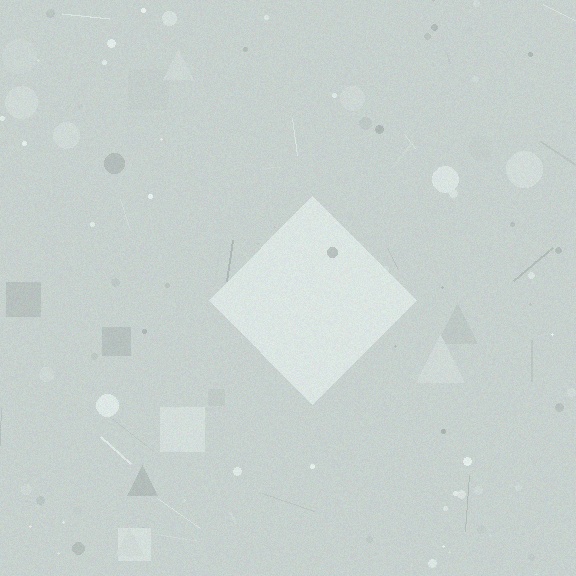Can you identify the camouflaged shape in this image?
The camouflaged shape is a diamond.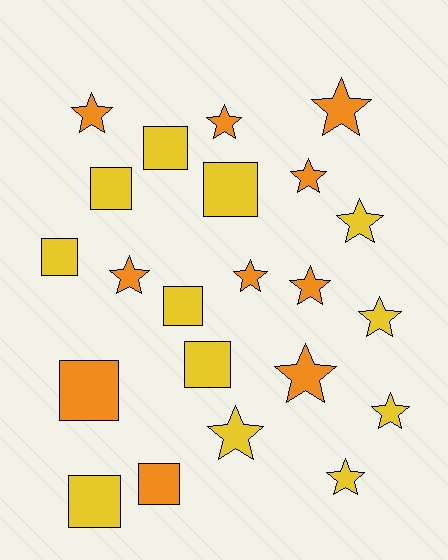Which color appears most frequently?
Yellow, with 12 objects.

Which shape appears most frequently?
Star, with 13 objects.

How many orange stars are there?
There are 8 orange stars.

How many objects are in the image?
There are 22 objects.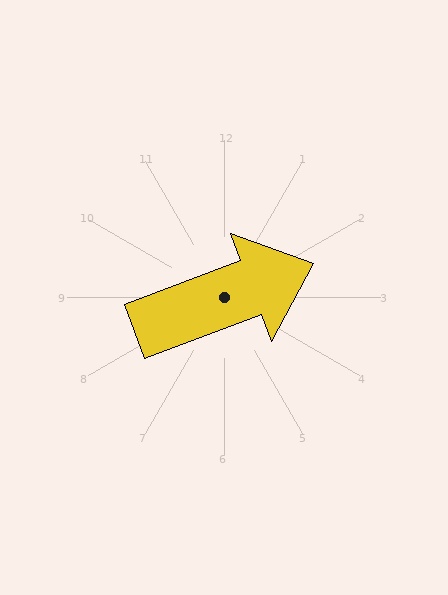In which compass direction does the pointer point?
East.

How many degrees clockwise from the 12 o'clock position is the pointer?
Approximately 69 degrees.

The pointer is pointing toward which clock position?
Roughly 2 o'clock.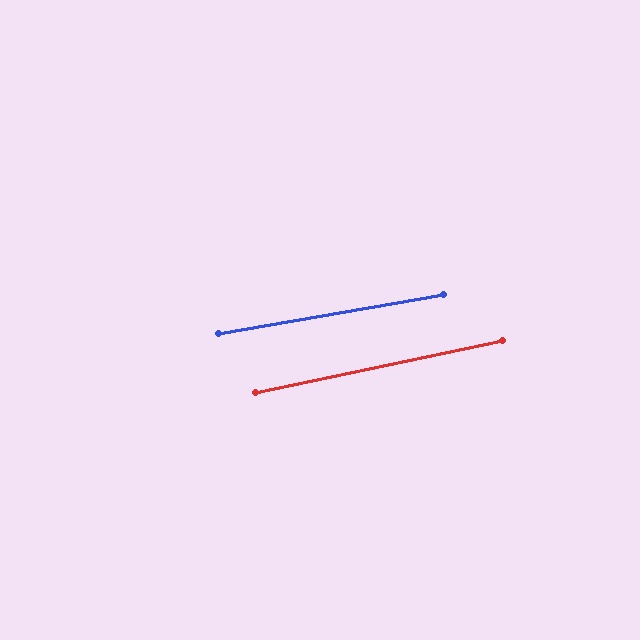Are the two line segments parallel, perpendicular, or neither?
Parallel — their directions differ by only 1.8°.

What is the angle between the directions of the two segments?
Approximately 2 degrees.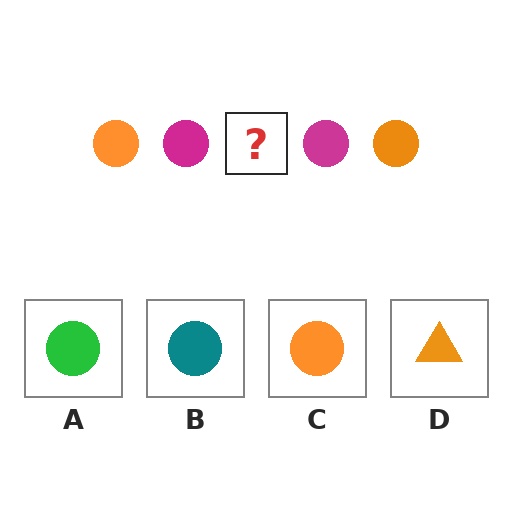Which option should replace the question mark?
Option C.